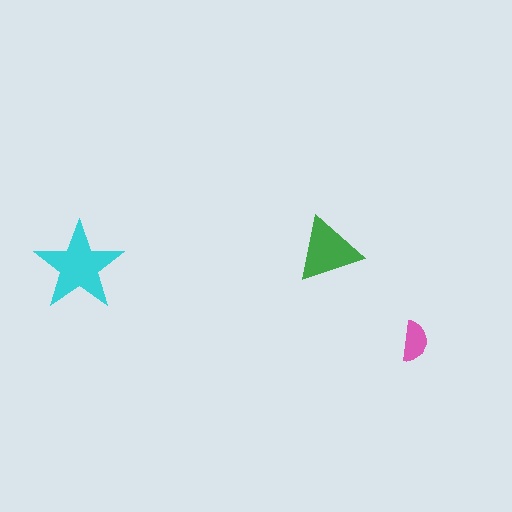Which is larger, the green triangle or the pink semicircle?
The green triangle.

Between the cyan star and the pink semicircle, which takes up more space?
The cyan star.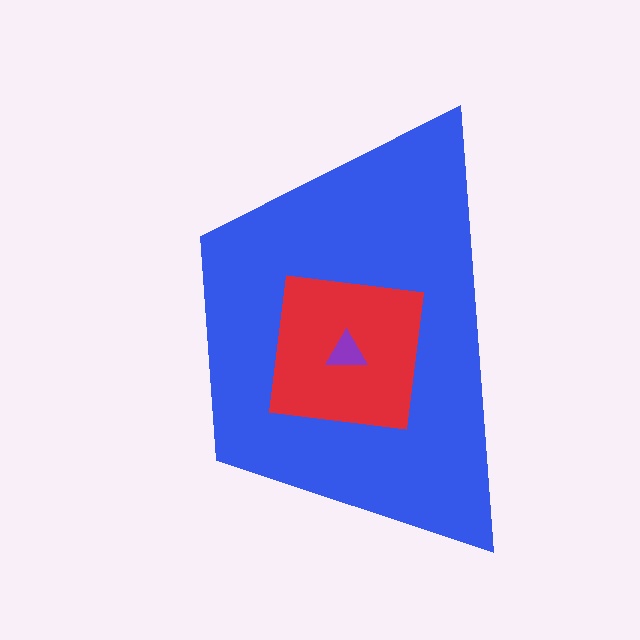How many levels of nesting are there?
3.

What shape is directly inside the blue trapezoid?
The red square.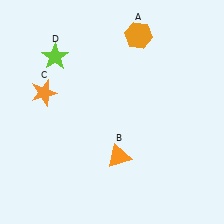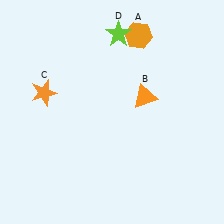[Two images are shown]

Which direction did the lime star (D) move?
The lime star (D) moved right.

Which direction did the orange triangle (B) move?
The orange triangle (B) moved up.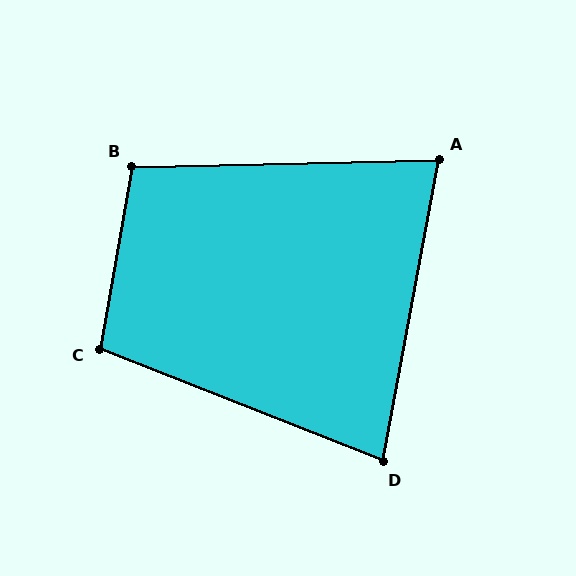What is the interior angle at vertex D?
Approximately 79 degrees (acute).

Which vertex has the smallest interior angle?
A, at approximately 78 degrees.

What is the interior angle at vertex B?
Approximately 101 degrees (obtuse).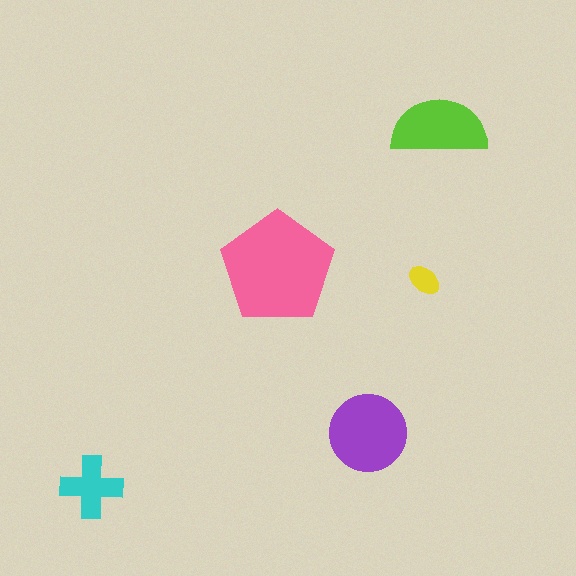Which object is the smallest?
The yellow ellipse.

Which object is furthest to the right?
The lime semicircle is rightmost.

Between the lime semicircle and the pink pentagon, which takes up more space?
The pink pentagon.